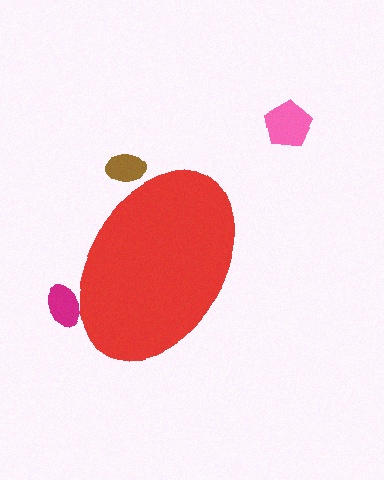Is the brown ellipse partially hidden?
Yes, the brown ellipse is partially hidden behind the red ellipse.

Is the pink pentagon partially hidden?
No, the pink pentagon is fully visible.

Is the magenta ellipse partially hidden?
Yes, the magenta ellipse is partially hidden behind the red ellipse.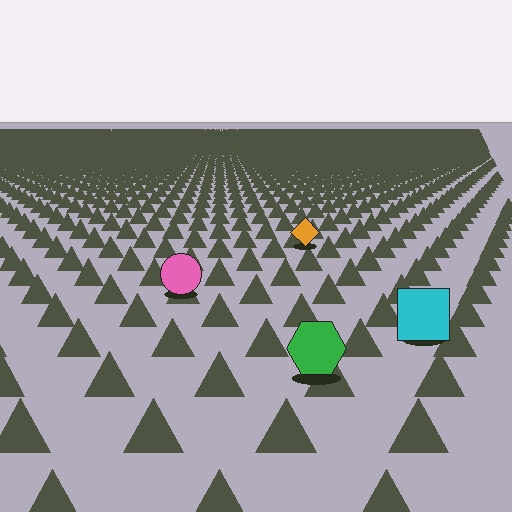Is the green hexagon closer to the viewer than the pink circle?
Yes. The green hexagon is closer — you can tell from the texture gradient: the ground texture is coarser near it.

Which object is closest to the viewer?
The green hexagon is closest. The texture marks near it are larger and more spread out.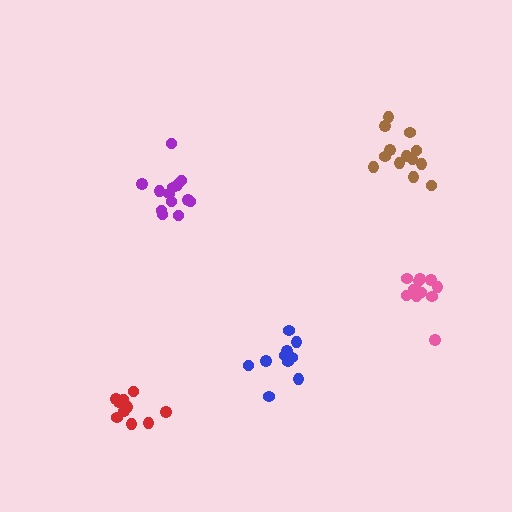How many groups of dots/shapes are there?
There are 5 groups.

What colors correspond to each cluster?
The clusters are colored: purple, red, blue, brown, pink.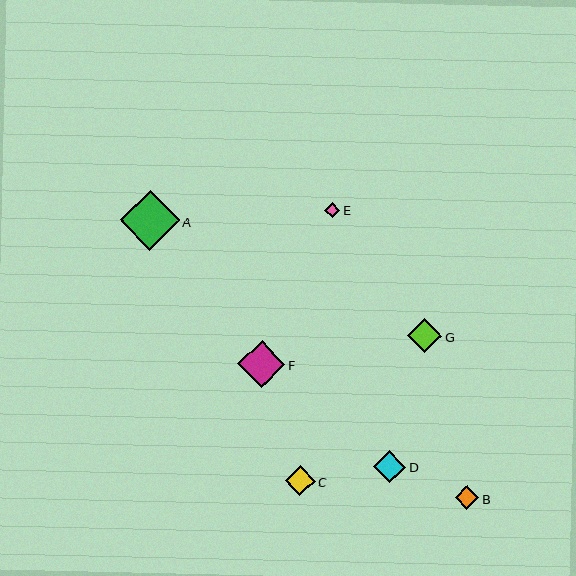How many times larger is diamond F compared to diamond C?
Diamond F is approximately 1.6 times the size of diamond C.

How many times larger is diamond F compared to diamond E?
Diamond F is approximately 3.1 times the size of diamond E.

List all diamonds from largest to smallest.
From largest to smallest: A, F, G, D, C, B, E.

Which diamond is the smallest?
Diamond E is the smallest with a size of approximately 15 pixels.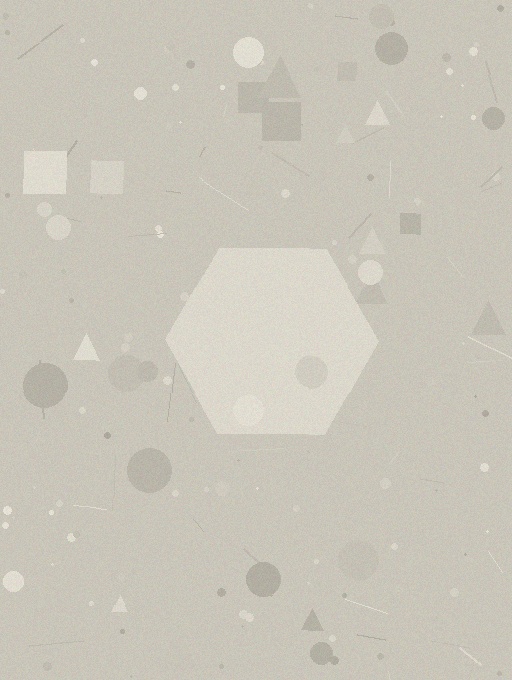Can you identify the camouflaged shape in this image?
The camouflaged shape is a hexagon.